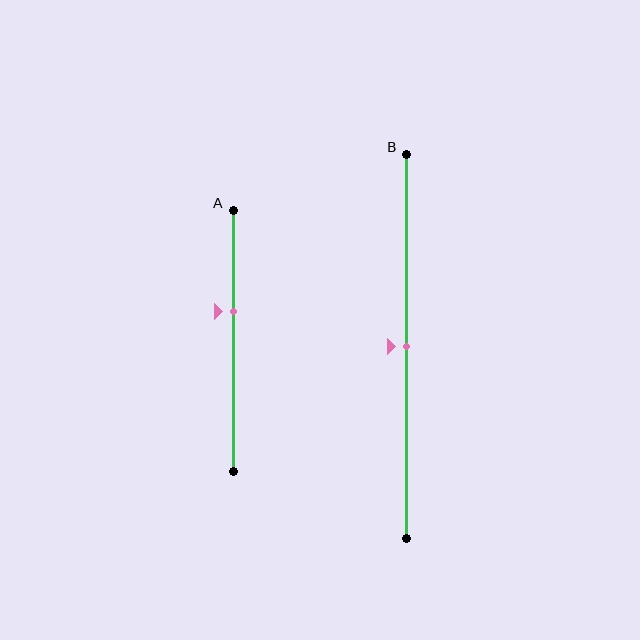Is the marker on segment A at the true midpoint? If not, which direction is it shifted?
No, the marker on segment A is shifted upward by about 11% of the segment length.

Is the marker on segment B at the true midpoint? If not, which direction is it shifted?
Yes, the marker on segment B is at the true midpoint.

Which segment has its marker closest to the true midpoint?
Segment B has its marker closest to the true midpoint.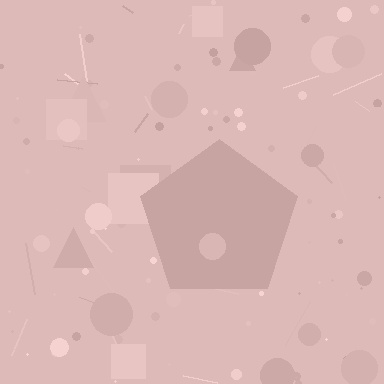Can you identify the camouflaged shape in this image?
The camouflaged shape is a pentagon.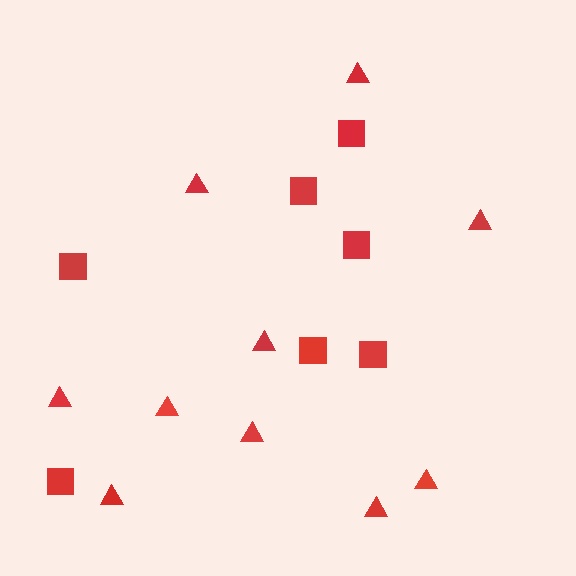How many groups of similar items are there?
There are 2 groups: one group of triangles (10) and one group of squares (7).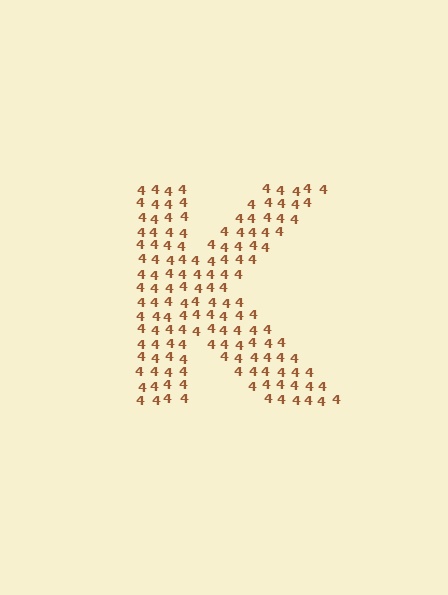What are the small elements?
The small elements are digit 4's.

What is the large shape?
The large shape is the letter K.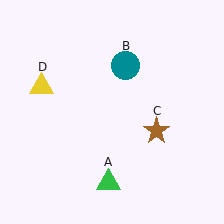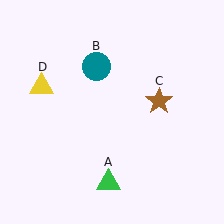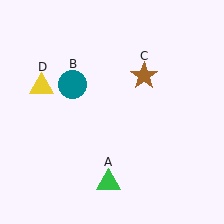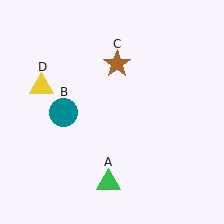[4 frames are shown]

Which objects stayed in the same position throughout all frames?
Green triangle (object A) and yellow triangle (object D) remained stationary.